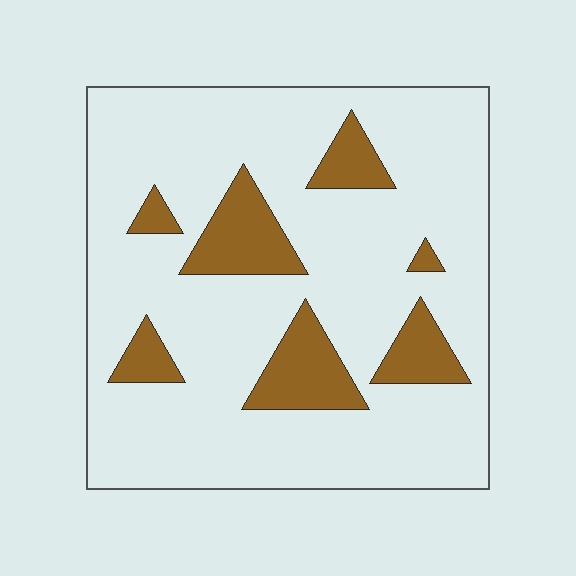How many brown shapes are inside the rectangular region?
7.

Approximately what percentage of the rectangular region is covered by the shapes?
Approximately 15%.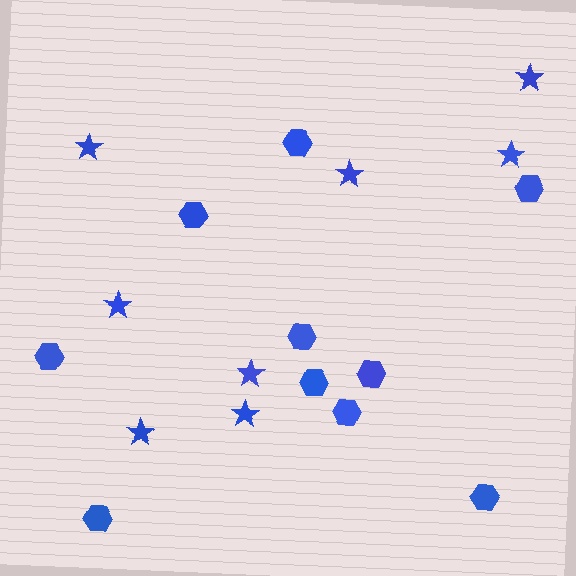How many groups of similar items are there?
There are 2 groups: one group of stars (8) and one group of hexagons (10).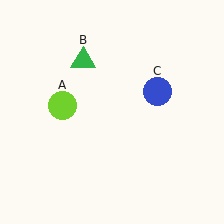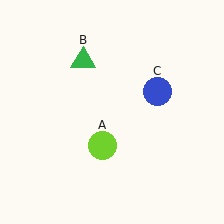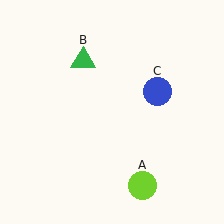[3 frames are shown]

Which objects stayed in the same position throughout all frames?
Green triangle (object B) and blue circle (object C) remained stationary.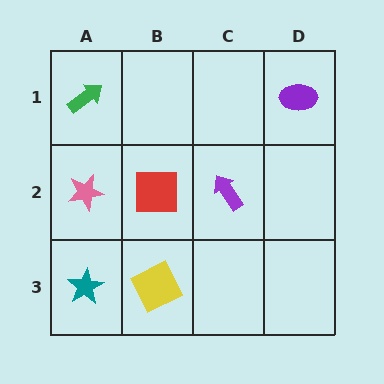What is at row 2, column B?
A red square.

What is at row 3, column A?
A teal star.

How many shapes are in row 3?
2 shapes.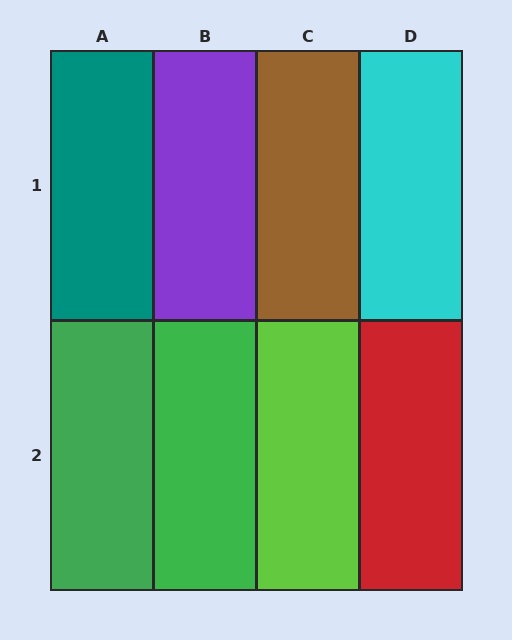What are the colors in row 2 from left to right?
Green, green, lime, red.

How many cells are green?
2 cells are green.